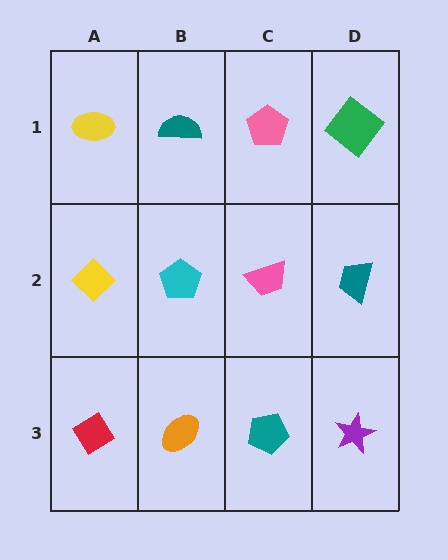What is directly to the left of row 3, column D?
A teal pentagon.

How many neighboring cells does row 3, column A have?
2.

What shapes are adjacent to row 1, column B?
A cyan pentagon (row 2, column B), a yellow ellipse (row 1, column A), a pink pentagon (row 1, column C).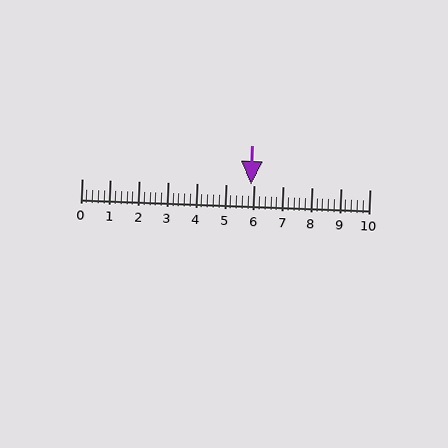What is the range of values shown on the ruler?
The ruler shows values from 0 to 10.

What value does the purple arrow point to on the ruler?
The purple arrow points to approximately 5.9.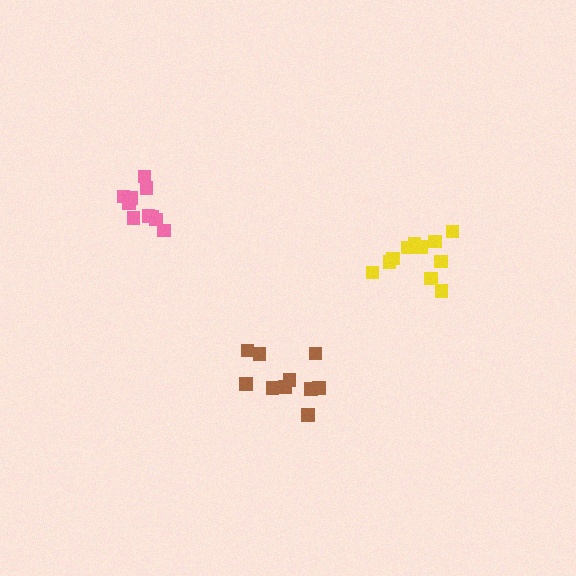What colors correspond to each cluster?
The clusters are colored: yellow, brown, pink.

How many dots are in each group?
Group 1: 11 dots, Group 2: 10 dots, Group 3: 11 dots (32 total).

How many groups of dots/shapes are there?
There are 3 groups.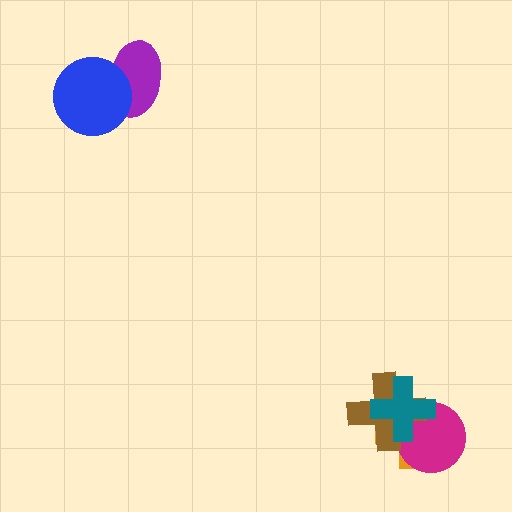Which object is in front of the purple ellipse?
The blue circle is in front of the purple ellipse.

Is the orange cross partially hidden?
Yes, it is partially covered by another shape.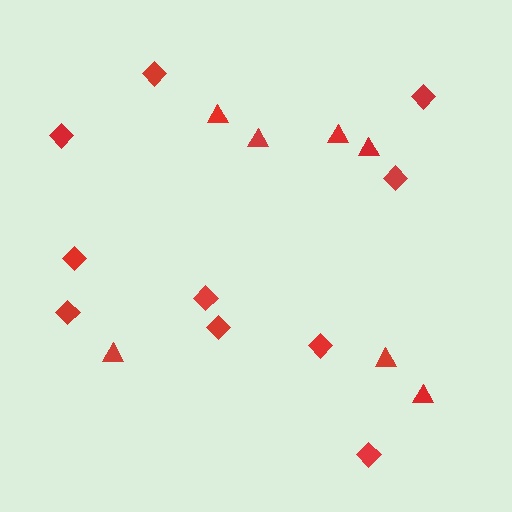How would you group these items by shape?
There are 2 groups: one group of diamonds (10) and one group of triangles (7).